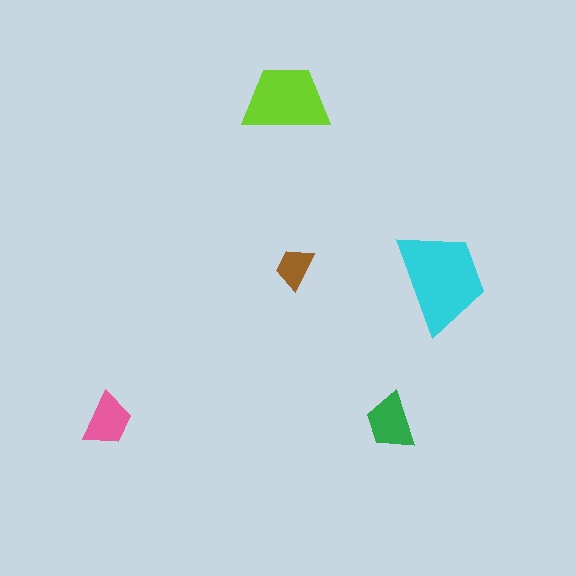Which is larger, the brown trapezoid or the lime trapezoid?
The lime one.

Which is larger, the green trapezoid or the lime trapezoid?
The lime one.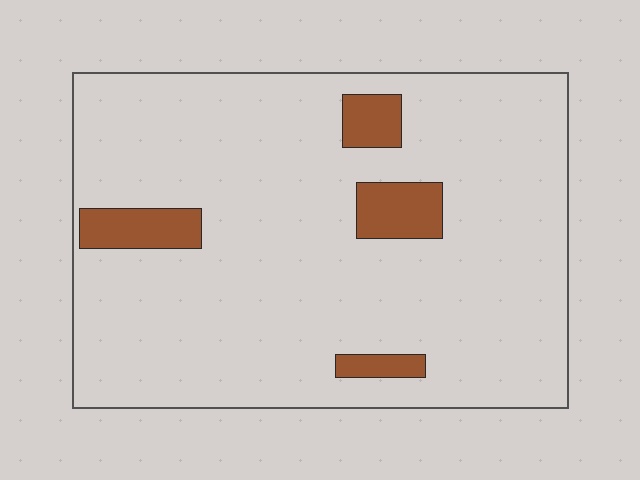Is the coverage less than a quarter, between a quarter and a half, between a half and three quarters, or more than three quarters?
Less than a quarter.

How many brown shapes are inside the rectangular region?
4.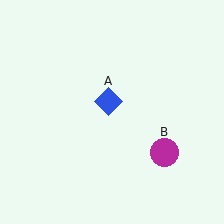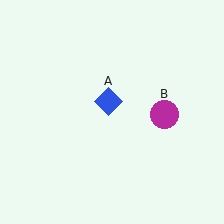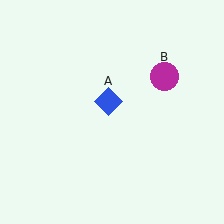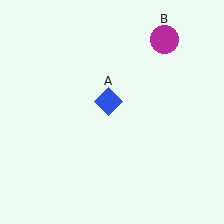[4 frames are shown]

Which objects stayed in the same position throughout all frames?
Blue diamond (object A) remained stationary.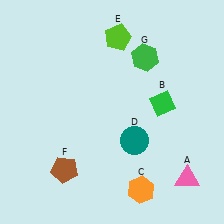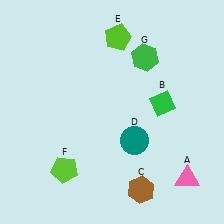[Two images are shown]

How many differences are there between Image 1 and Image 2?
There are 2 differences between the two images.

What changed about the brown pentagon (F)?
In Image 1, F is brown. In Image 2, it changed to lime.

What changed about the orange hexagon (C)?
In Image 1, C is orange. In Image 2, it changed to brown.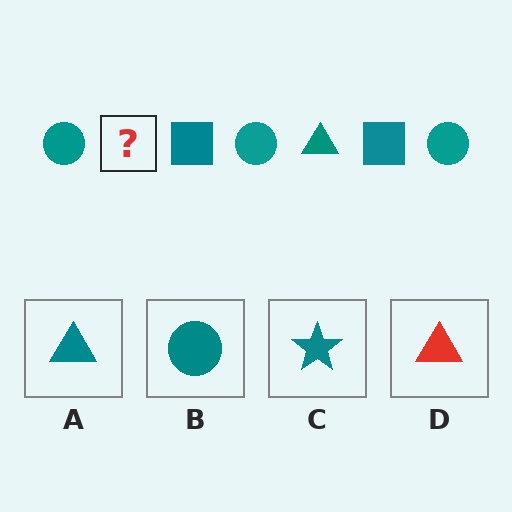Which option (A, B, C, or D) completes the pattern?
A.